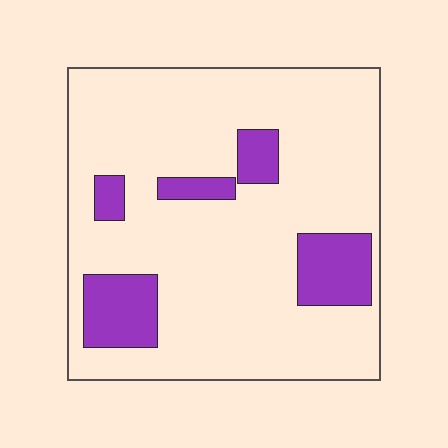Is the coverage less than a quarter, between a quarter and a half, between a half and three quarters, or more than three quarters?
Less than a quarter.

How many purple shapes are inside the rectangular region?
5.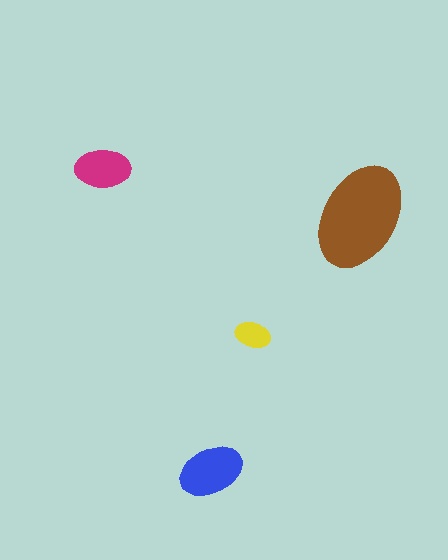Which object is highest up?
The magenta ellipse is topmost.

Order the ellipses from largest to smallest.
the brown one, the blue one, the magenta one, the yellow one.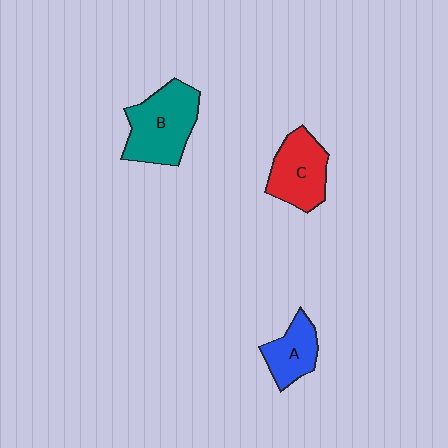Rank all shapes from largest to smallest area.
From largest to smallest: B (teal), C (red), A (blue).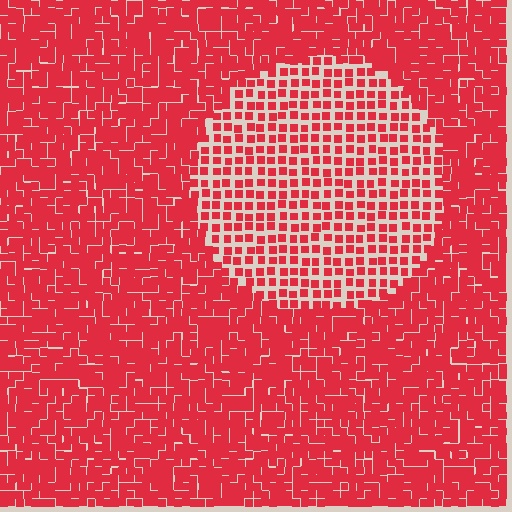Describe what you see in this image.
The image contains small red elements arranged at two different densities. A circle-shaped region is visible where the elements are less densely packed than the surrounding area.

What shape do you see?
I see a circle.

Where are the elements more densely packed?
The elements are more densely packed outside the circle boundary.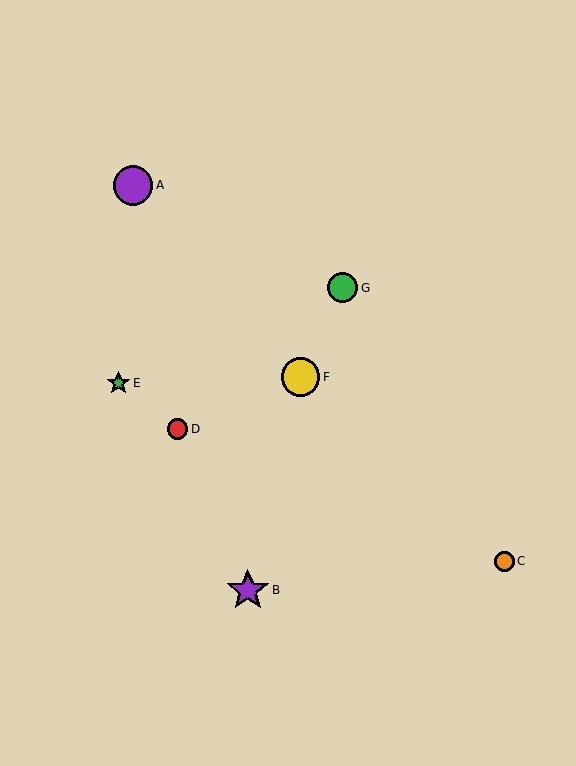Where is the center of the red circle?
The center of the red circle is at (177, 429).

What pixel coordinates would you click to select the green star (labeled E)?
Click at (118, 383) to select the green star E.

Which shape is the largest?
The purple star (labeled B) is the largest.